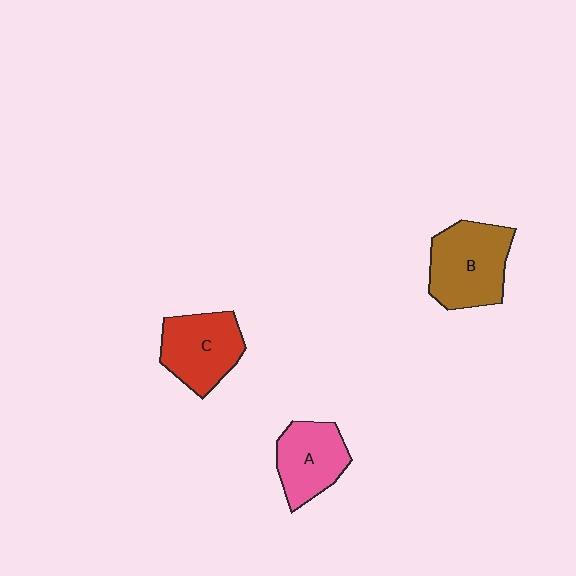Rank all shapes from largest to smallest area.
From largest to smallest: B (brown), C (red), A (pink).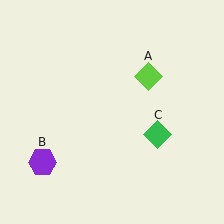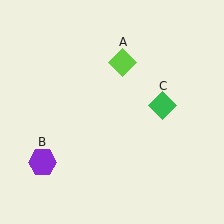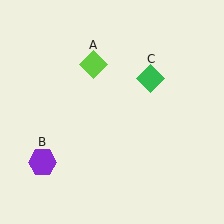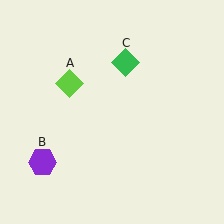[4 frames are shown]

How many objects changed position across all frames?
2 objects changed position: lime diamond (object A), green diamond (object C).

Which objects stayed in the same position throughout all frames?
Purple hexagon (object B) remained stationary.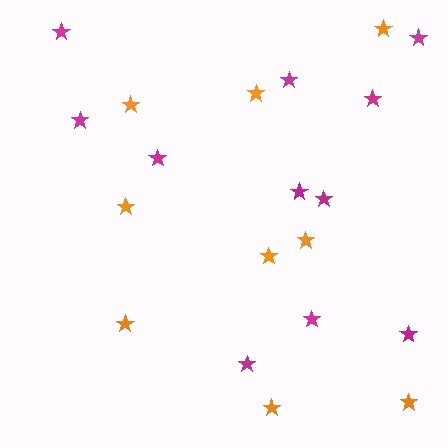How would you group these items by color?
There are 2 groups: one group of magenta stars (11) and one group of orange stars (9).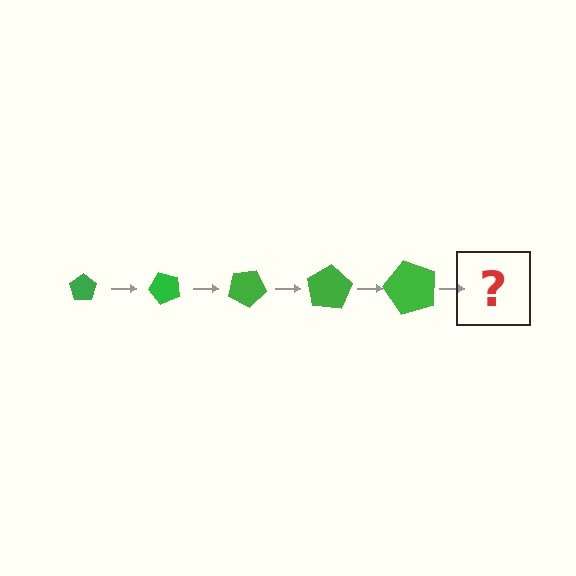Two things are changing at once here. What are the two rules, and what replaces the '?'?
The two rules are that the pentagon grows larger each step and it rotates 50 degrees each step. The '?' should be a pentagon, larger than the previous one and rotated 250 degrees from the start.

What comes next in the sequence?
The next element should be a pentagon, larger than the previous one and rotated 250 degrees from the start.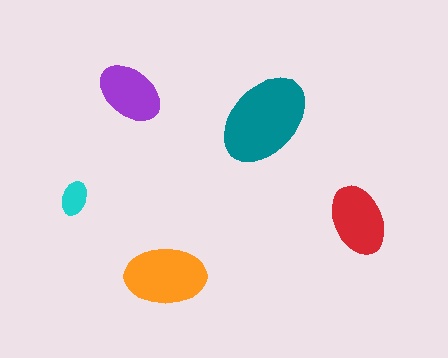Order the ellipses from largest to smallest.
the teal one, the orange one, the red one, the purple one, the cyan one.